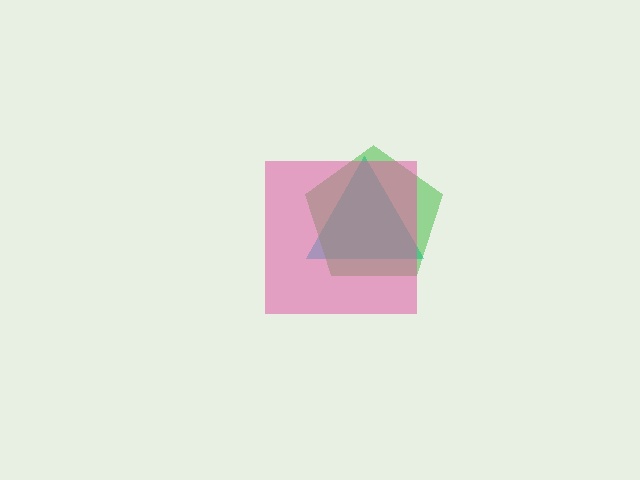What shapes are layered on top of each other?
The layered shapes are: a cyan triangle, a green pentagon, a pink square.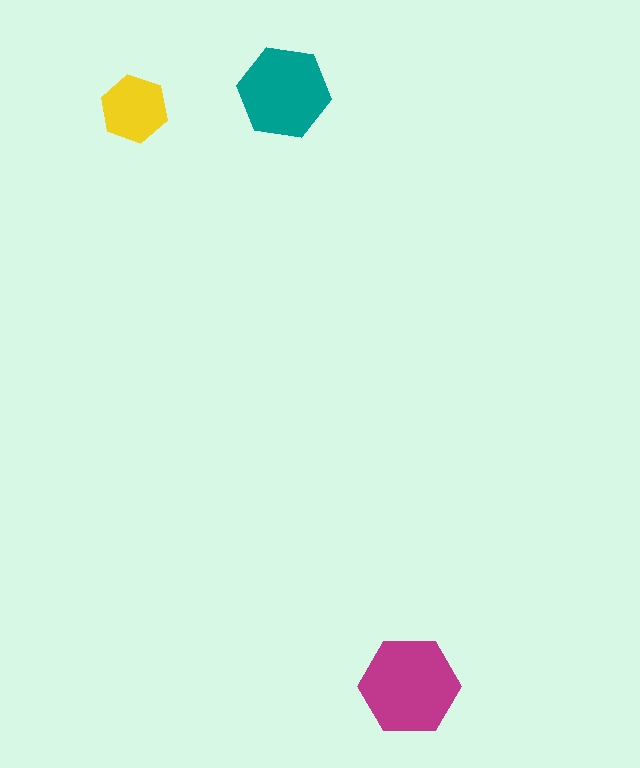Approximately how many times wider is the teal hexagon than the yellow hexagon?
About 1.5 times wider.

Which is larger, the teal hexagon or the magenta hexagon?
The magenta one.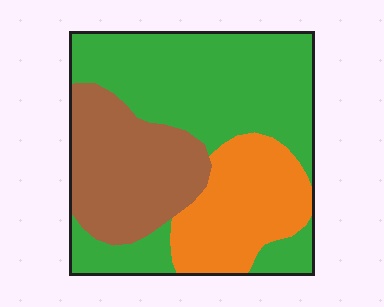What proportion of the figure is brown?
Brown covers about 25% of the figure.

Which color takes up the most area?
Green, at roughly 50%.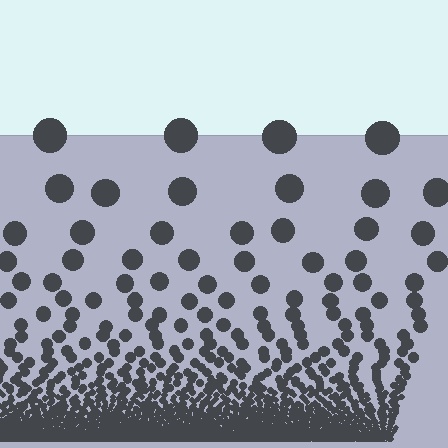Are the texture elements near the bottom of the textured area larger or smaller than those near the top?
Smaller. The gradient is inverted — elements near the bottom are smaller and denser.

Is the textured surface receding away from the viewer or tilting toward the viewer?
The surface appears to tilt toward the viewer. Texture elements get larger and sparser toward the top.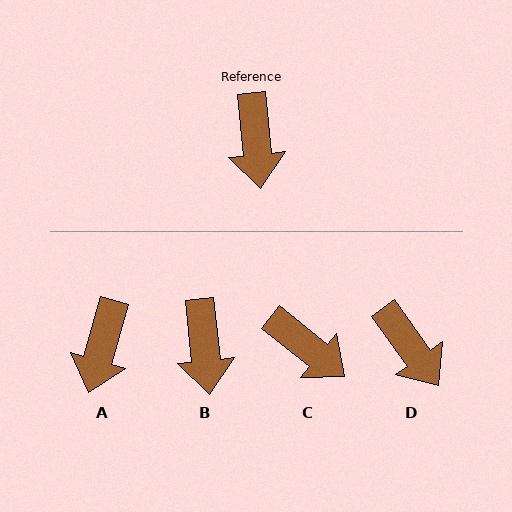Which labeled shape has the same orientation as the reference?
B.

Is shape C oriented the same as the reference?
No, it is off by about 46 degrees.